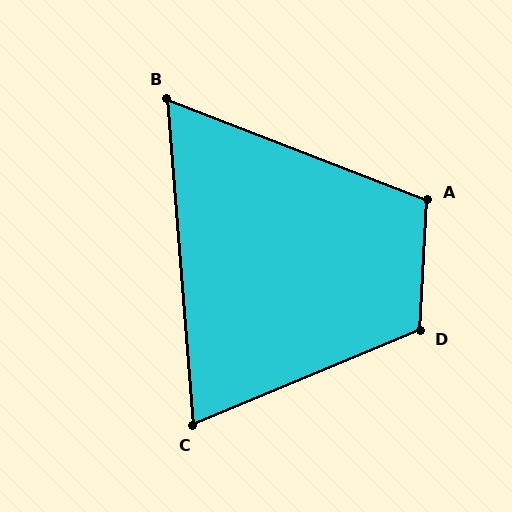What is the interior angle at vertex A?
Approximately 108 degrees (obtuse).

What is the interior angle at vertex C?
Approximately 72 degrees (acute).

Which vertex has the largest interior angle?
D, at approximately 116 degrees.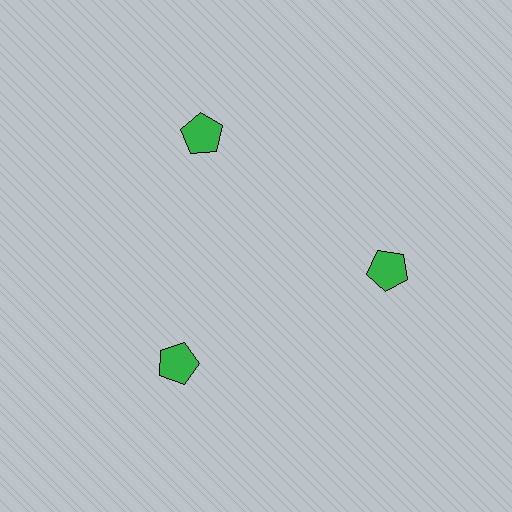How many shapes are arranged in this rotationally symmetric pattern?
There are 3 shapes, arranged in 3 groups of 1.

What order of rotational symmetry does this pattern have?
This pattern has 3-fold rotational symmetry.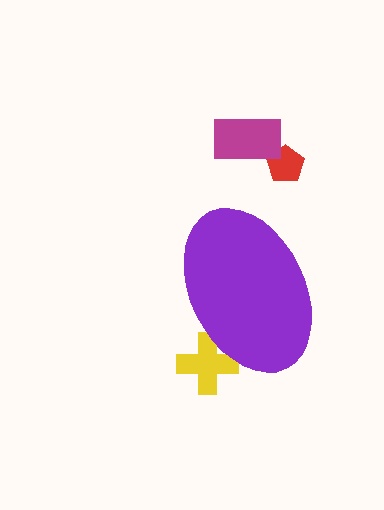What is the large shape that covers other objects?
A purple ellipse.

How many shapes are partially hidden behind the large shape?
1 shape is partially hidden.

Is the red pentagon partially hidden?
No, the red pentagon is fully visible.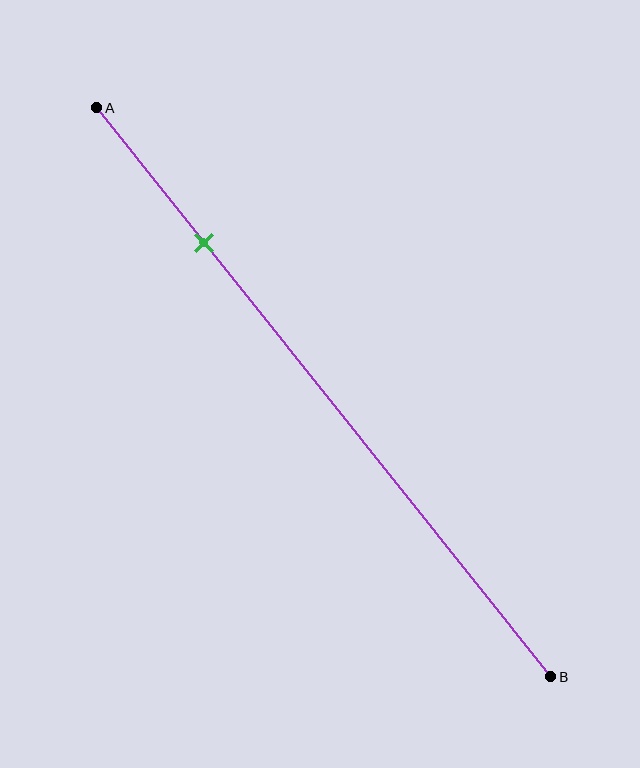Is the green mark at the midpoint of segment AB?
No, the mark is at about 25% from A, not at the 50% midpoint.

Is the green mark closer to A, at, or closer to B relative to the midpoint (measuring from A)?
The green mark is closer to point A than the midpoint of segment AB.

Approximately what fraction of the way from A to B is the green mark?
The green mark is approximately 25% of the way from A to B.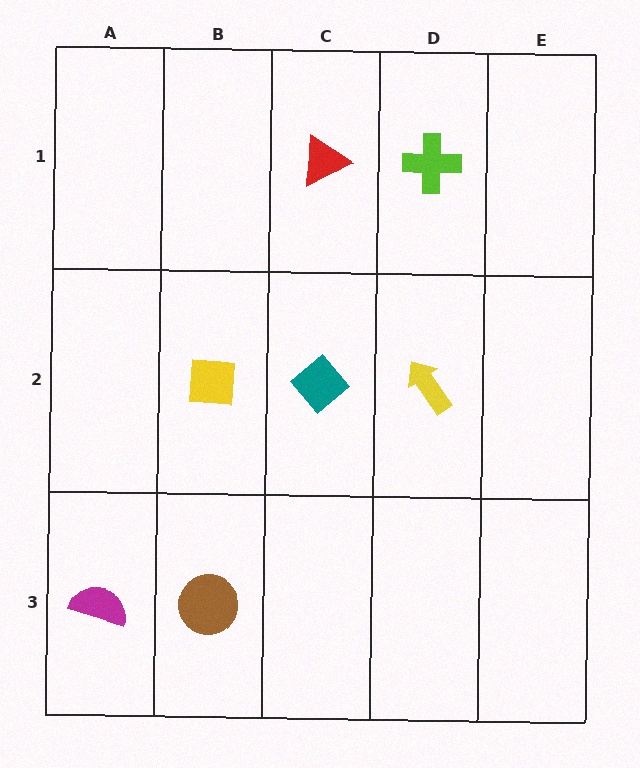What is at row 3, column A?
A magenta semicircle.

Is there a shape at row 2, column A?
No, that cell is empty.